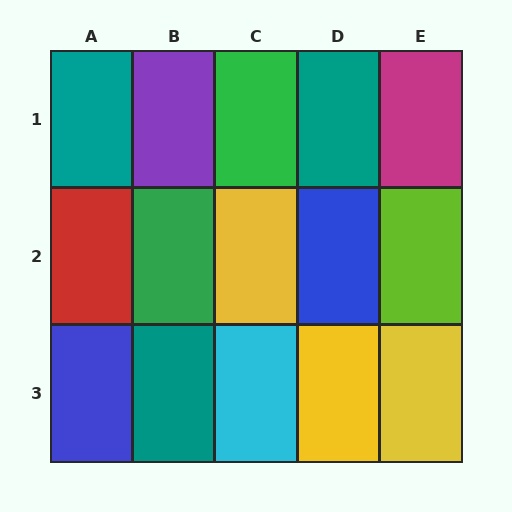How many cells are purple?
1 cell is purple.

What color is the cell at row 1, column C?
Green.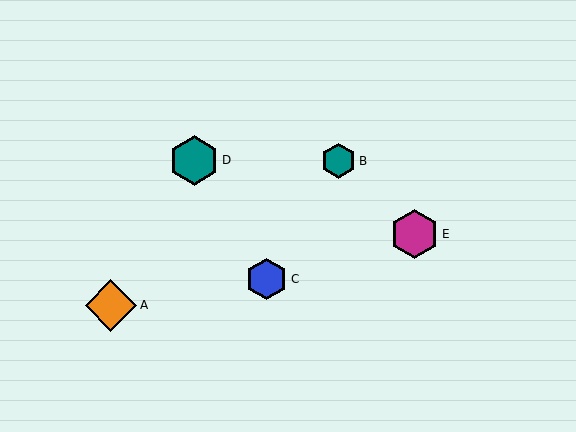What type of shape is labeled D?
Shape D is a teal hexagon.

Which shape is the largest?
The orange diamond (labeled A) is the largest.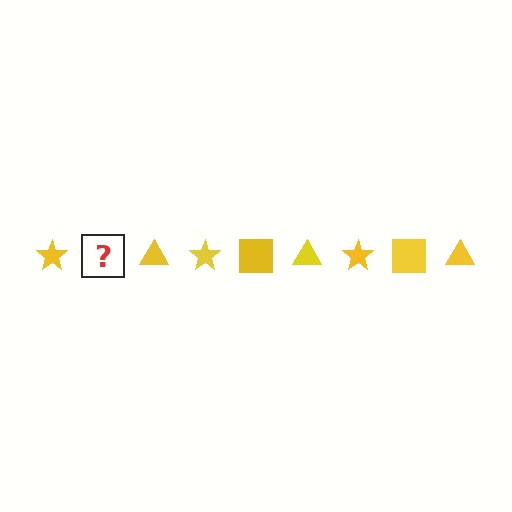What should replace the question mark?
The question mark should be replaced with a yellow square.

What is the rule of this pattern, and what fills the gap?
The rule is that the pattern cycles through star, square, triangle shapes in yellow. The gap should be filled with a yellow square.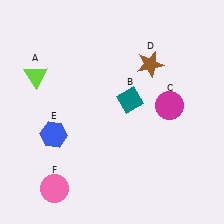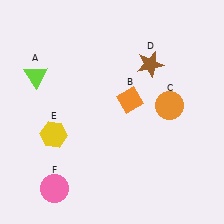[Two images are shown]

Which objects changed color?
B changed from teal to orange. C changed from magenta to orange. E changed from blue to yellow.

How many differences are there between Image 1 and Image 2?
There are 3 differences between the two images.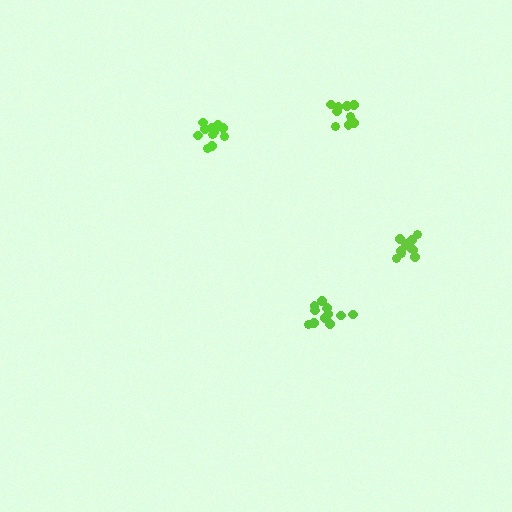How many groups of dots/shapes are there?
There are 4 groups.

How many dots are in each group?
Group 1: 12 dots, Group 2: 13 dots, Group 3: 12 dots, Group 4: 11 dots (48 total).